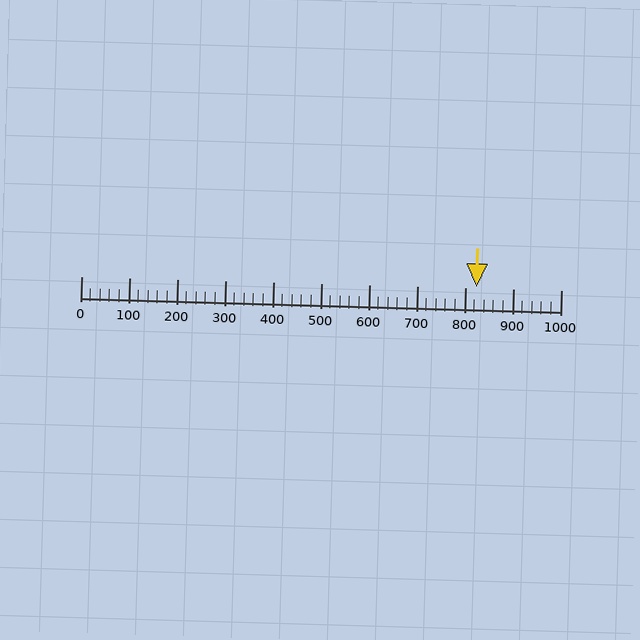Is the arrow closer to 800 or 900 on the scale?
The arrow is closer to 800.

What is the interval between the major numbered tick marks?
The major tick marks are spaced 100 units apart.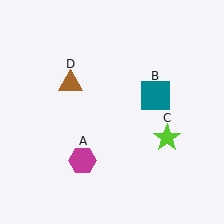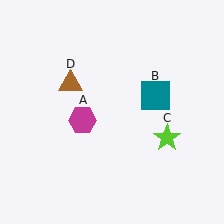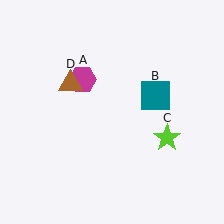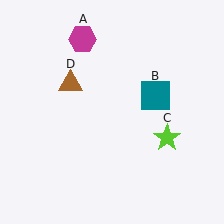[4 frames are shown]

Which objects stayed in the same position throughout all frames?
Teal square (object B) and lime star (object C) and brown triangle (object D) remained stationary.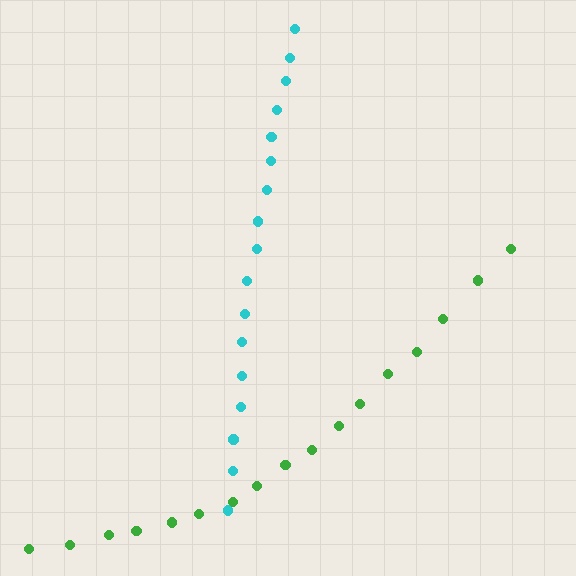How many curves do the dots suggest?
There are 2 distinct paths.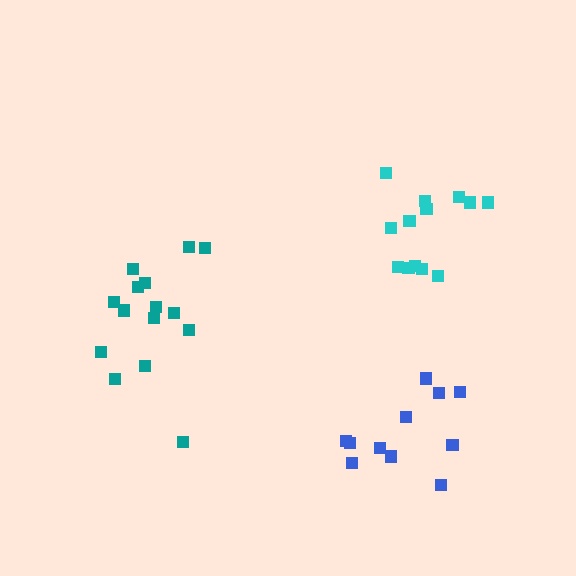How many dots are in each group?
Group 1: 15 dots, Group 2: 13 dots, Group 3: 11 dots (39 total).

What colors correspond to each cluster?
The clusters are colored: teal, cyan, blue.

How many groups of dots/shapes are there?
There are 3 groups.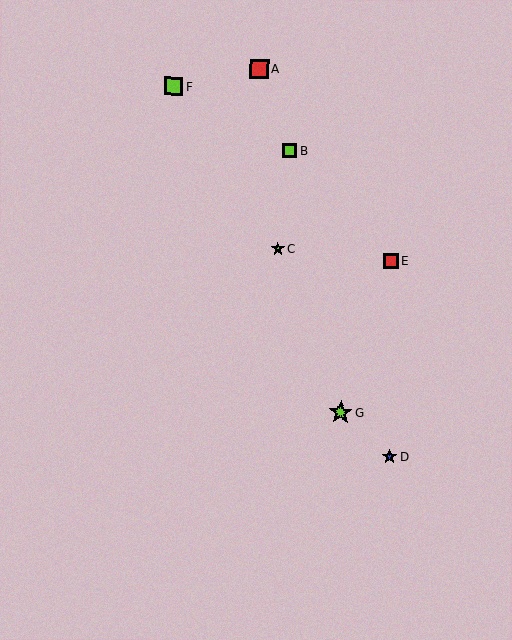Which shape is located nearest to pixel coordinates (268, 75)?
The red square (labeled A) at (260, 69) is nearest to that location.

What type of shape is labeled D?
Shape D is a blue star.